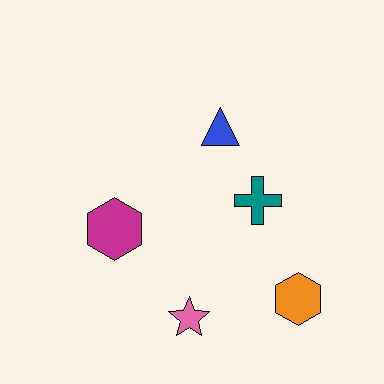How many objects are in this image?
There are 5 objects.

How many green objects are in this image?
There are no green objects.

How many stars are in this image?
There is 1 star.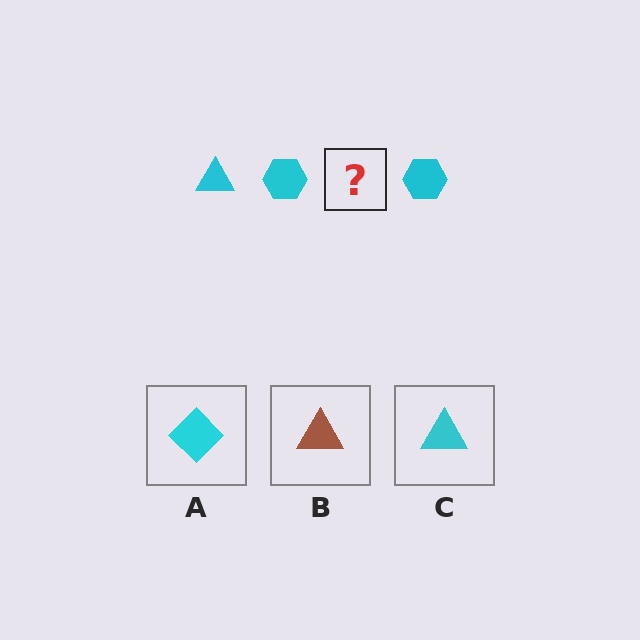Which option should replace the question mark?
Option C.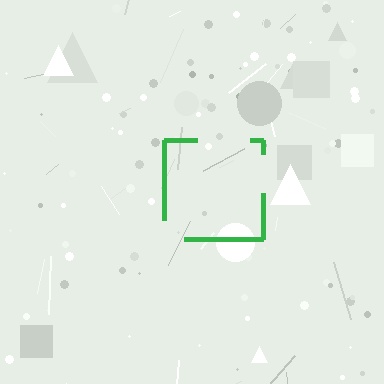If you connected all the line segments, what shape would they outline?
They would outline a square.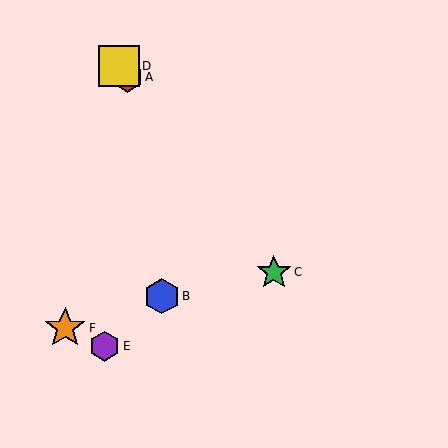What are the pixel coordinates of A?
Object A is at (128, 77).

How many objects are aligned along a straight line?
3 objects (A, C, D) are aligned along a straight line.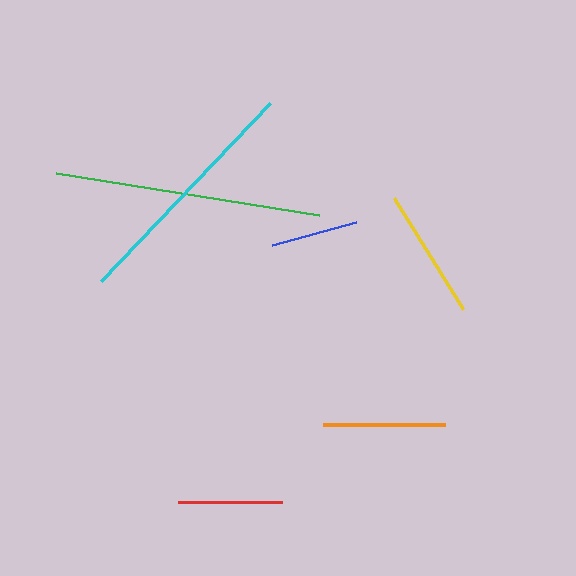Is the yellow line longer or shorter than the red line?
The yellow line is longer than the red line.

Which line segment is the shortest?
The blue line is the shortest at approximately 88 pixels.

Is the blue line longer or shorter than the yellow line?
The yellow line is longer than the blue line.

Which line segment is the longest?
The green line is the longest at approximately 267 pixels.